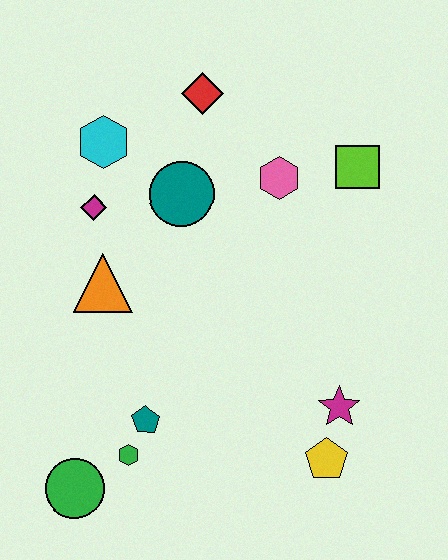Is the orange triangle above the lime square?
No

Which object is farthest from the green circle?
The lime square is farthest from the green circle.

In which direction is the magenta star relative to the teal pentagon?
The magenta star is to the right of the teal pentagon.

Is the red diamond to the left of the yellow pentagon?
Yes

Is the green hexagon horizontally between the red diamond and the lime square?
No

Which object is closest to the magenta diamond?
The cyan hexagon is closest to the magenta diamond.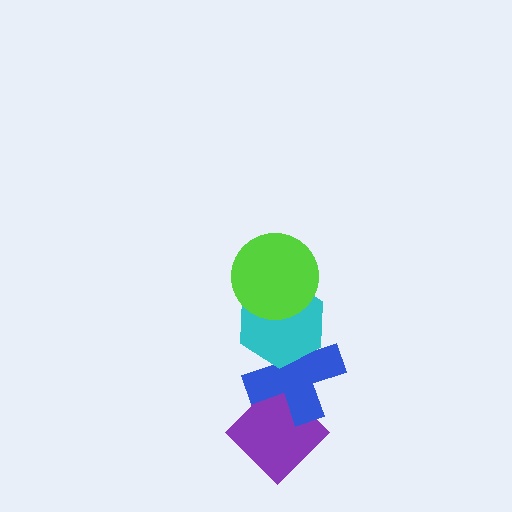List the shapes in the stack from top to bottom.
From top to bottom: the lime circle, the cyan hexagon, the blue cross, the purple diamond.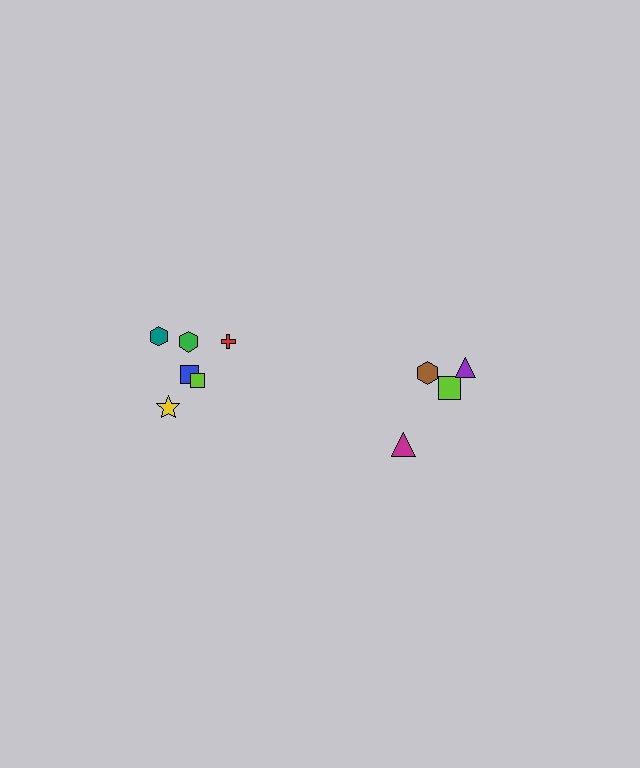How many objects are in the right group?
There are 4 objects.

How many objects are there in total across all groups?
There are 10 objects.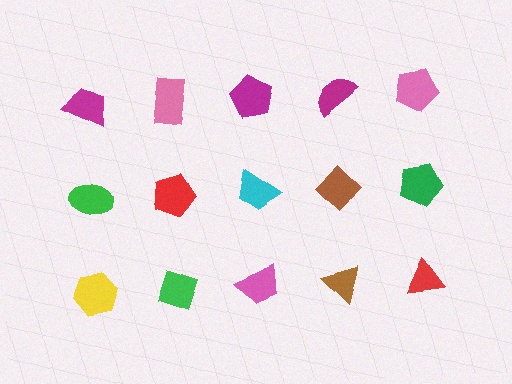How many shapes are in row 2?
5 shapes.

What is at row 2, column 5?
A green pentagon.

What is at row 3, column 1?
A yellow hexagon.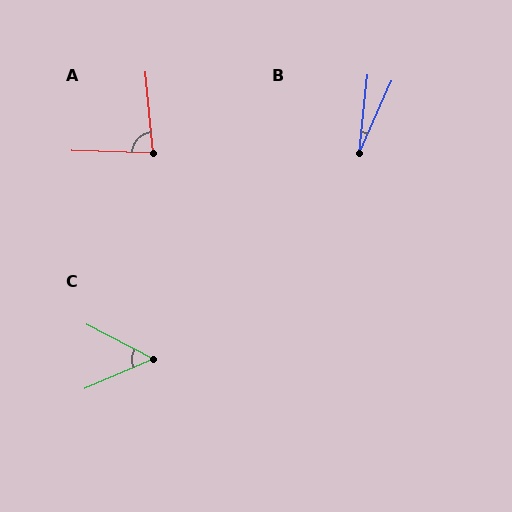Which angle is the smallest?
B, at approximately 18 degrees.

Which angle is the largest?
A, at approximately 83 degrees.